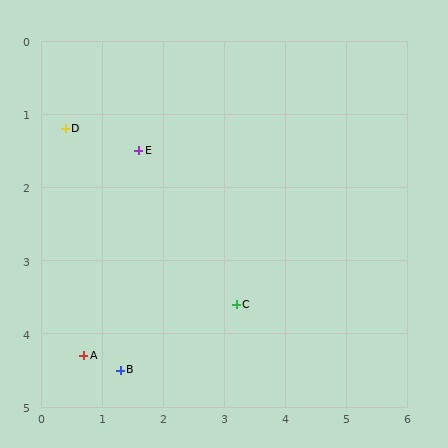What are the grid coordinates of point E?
Point E is at approximately (1.6, 1.5).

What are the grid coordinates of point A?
Point A is at approximately (0.7, 4.3).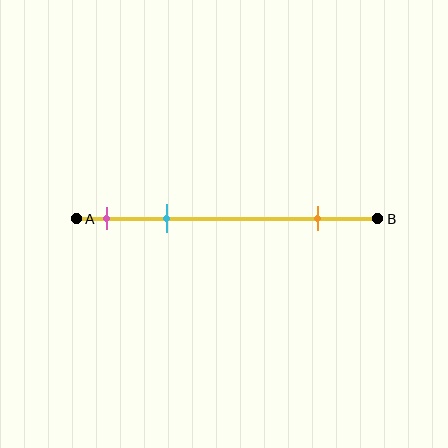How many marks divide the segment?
There are 3 marks dividing the segment.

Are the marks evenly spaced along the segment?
No, the marks are not evenly spaced.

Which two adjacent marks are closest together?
The pink and cyan marks are the closest adjacent pair.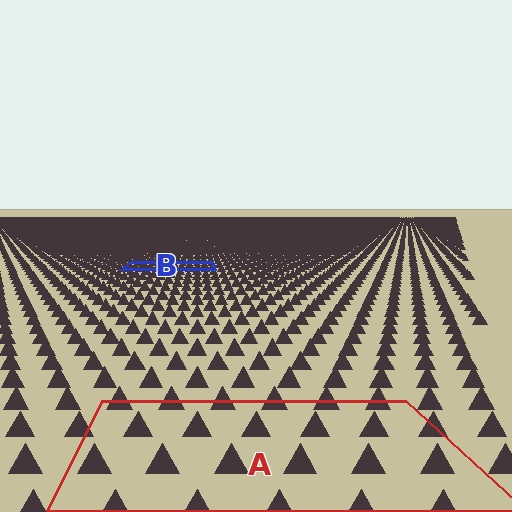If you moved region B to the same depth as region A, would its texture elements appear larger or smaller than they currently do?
They would appear larger. At a closer depth, the same texture elements are projected at a bigger on-screen size.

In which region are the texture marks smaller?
The texture marks are smaller in region B, because it is farther away.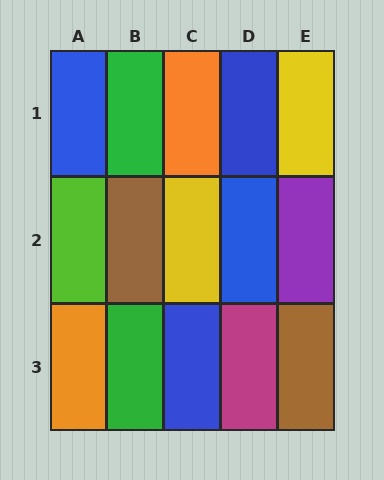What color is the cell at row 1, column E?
Yellow.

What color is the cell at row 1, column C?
Orange.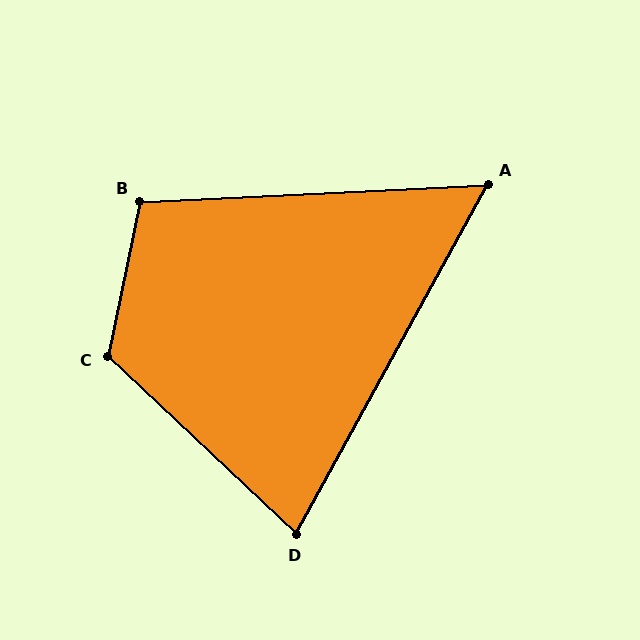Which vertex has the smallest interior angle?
A, at approximately 59 degrees.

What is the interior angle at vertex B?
Approximately 104 degrees (obtuse).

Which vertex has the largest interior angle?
C, at approximately 121 degrees.